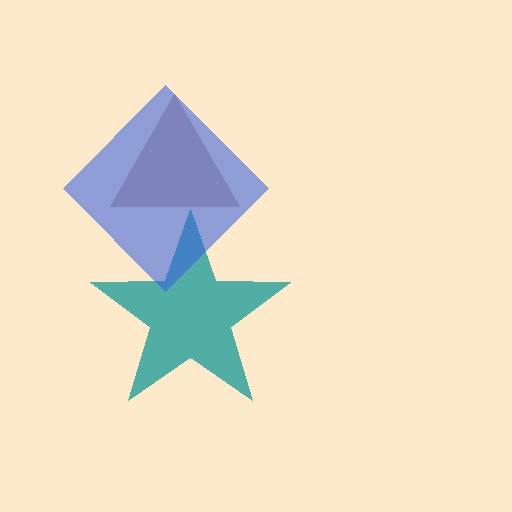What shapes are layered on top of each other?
The layered shapes are: a teal star, a brown triangle, a blue diamond.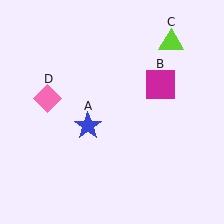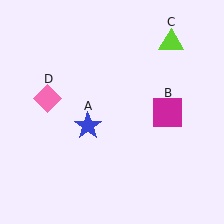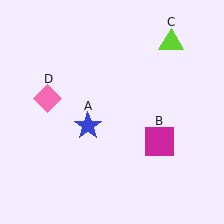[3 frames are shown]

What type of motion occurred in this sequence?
The magenta square (object B) rotated clockwise around the center of the scene.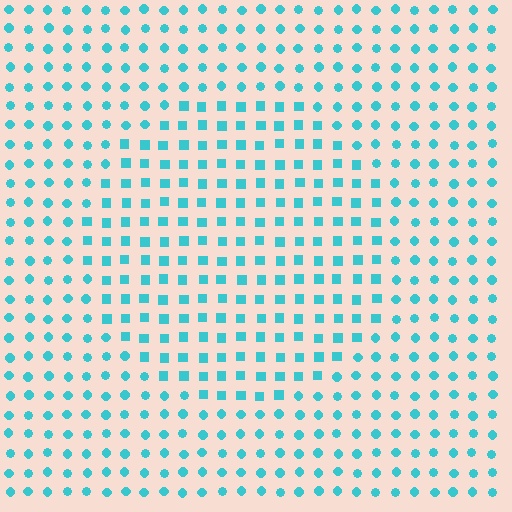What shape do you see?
I see a circle.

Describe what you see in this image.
The image is filled with small cyan elements arranged in a uniform grid. A circle-shaped region contains squares, while the surrounding area contains circles. The boundary is defined purely by the change in element shape.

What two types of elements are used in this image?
The image uses squares inside the circle region and circles outside it.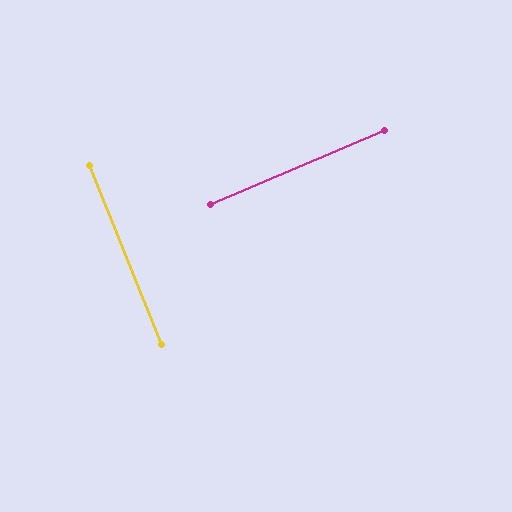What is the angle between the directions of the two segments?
Approximately 89 degrees.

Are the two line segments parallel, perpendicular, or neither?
Perpendicular — they meet at approximately 89°.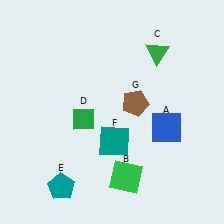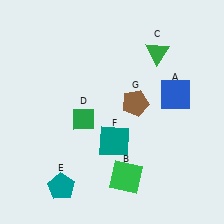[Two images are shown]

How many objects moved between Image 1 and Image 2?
1 object moved between the two images.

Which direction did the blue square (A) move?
The blue square (A) moved up.